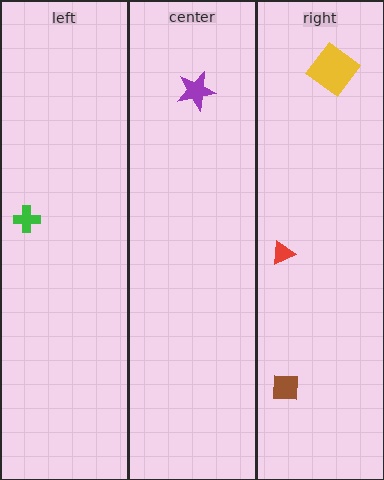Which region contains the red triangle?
The right region.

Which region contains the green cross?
The left region.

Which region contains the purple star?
The center region.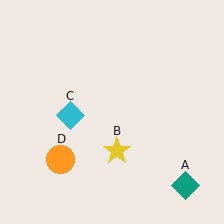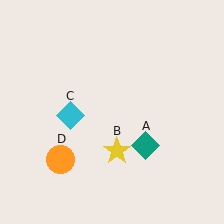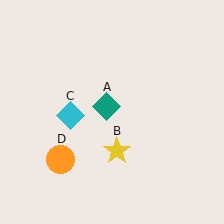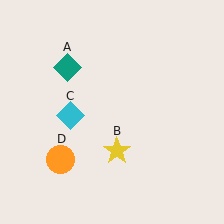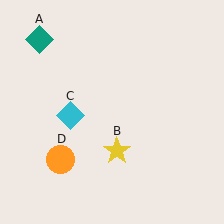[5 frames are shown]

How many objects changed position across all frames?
1 object changed position: teal diamond (object A).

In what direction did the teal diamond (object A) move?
The teal diamond (object A) moved up and to the left.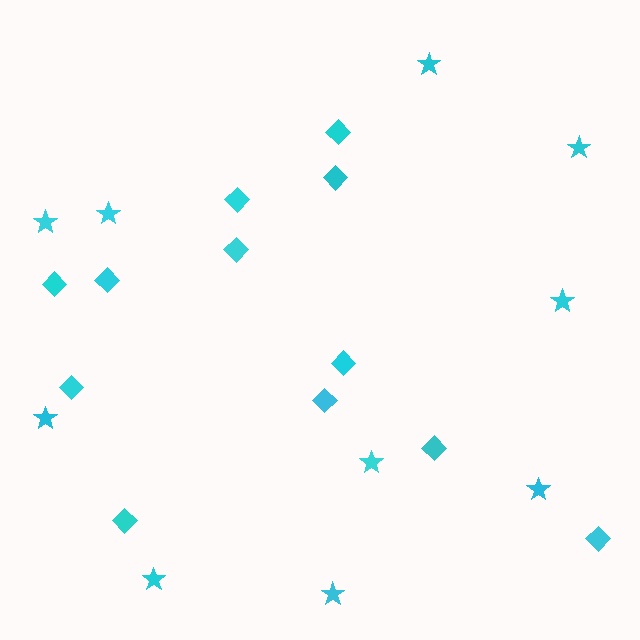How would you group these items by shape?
There are 2 groups: one group of diamonds (12) and one group of stars (10).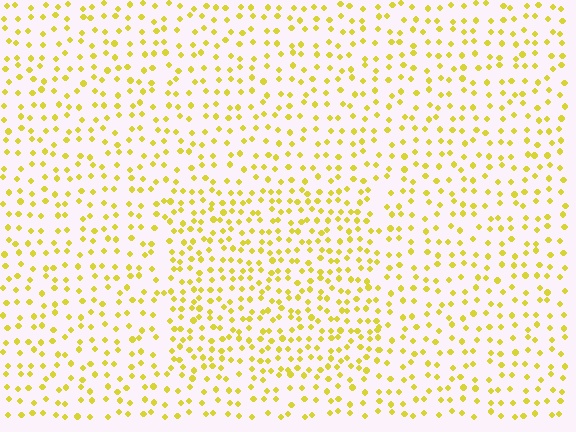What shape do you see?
I see a rectangle.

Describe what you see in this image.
The image contains small yellow elements arranged at two different densities. A rectangle-shaped region is visible where the elements are more densely packed than the surrounding area.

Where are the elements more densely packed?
The elements are more densely packed inside the rectangle boundary.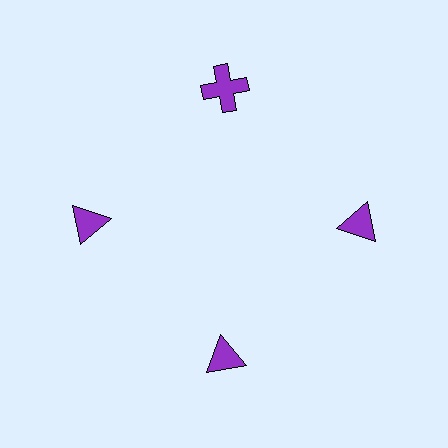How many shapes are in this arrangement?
There are 4 shapes arranged in a ring pattern.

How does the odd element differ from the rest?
It has a different shape: cross instead of triangle.